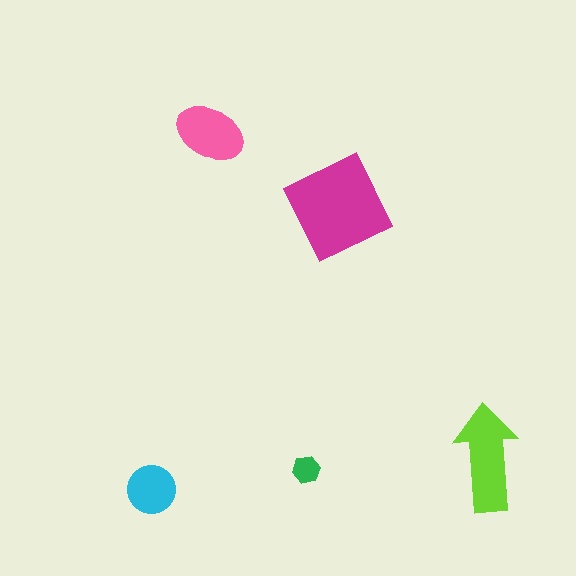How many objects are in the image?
There are 5 objects in the image.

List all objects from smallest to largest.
The green hexagon, the cyan circle, the pink ellipse, the lime arrow, the magenta square.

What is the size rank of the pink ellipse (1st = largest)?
3rd.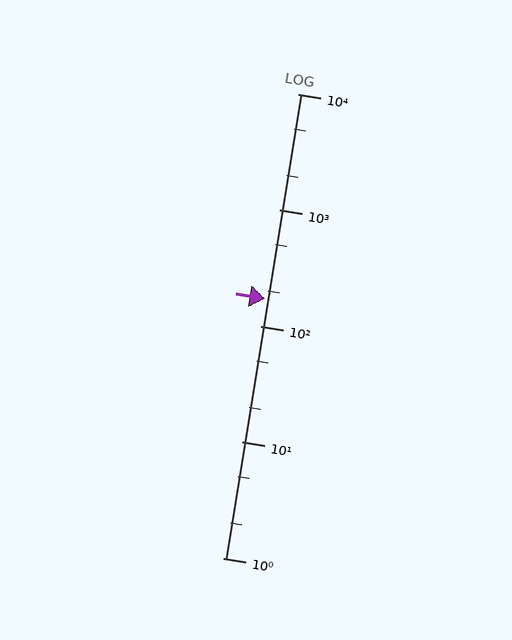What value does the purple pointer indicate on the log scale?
The pointer indicates approximately 170.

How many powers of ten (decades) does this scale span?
The scale spans 4 decades, from 1 to 10000.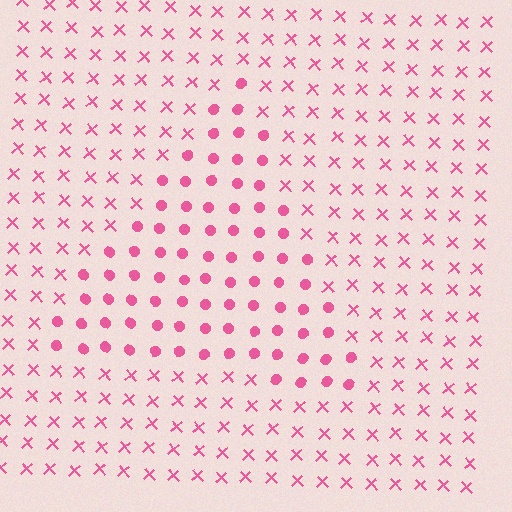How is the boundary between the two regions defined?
The boundary is defined by a change in element shape: circles inside vs. X marks outside. All elements share the same color and spacing.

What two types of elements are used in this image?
The image uses circles inside the triangle region and X marks outside it.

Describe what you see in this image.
The image is filled with small pink elements arranged in a uniform grid. A triangle-shaped region contains circles, while the surrounding area contains X marks. The boundary is defined purely by the change in element shape.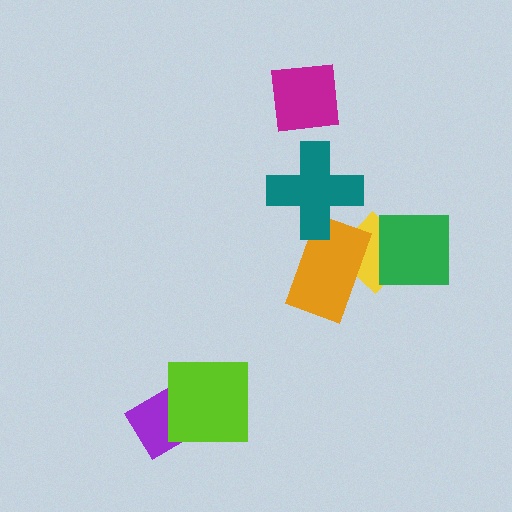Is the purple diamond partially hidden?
Yes, it is partially covered by another shape.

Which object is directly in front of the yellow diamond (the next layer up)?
The orange rectangle is directly in front of the yellow diamond.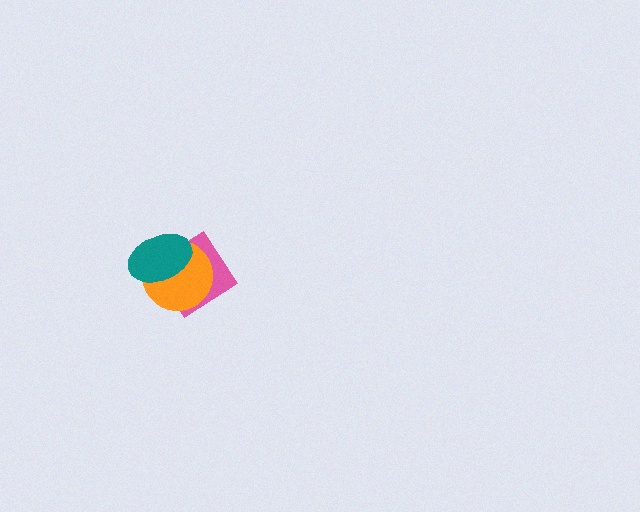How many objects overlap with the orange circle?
2 objects overlap with the orange circle.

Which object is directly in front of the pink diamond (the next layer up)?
The orange circle is directly in front of the pink diamond.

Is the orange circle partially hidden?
Yes, it is partially covered by another shape.